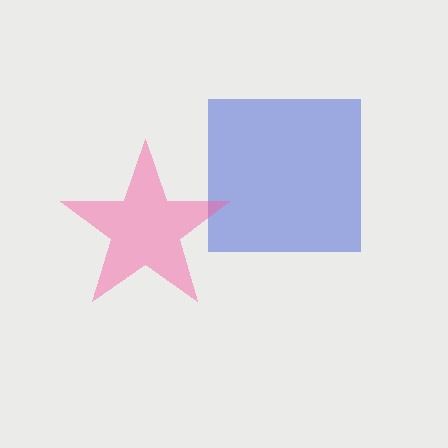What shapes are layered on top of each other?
The layered shapes are: a blue square, a pink star.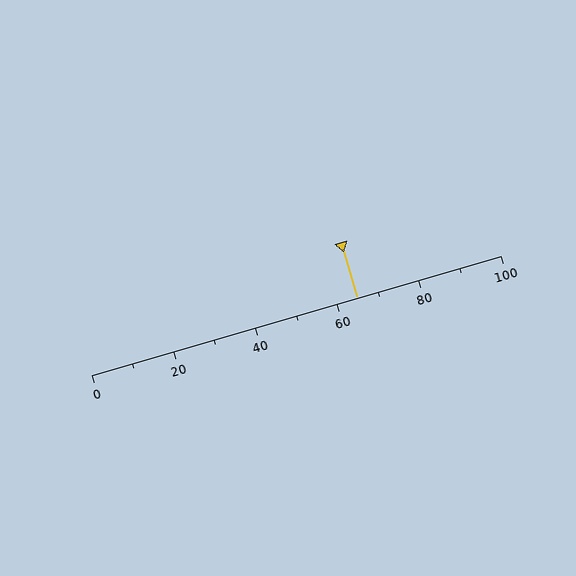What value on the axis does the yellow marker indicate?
The marker indicates approximately 65.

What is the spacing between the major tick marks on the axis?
The major ticks are spaced 20 apart.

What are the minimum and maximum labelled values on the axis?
The axis runs from 0 to 100.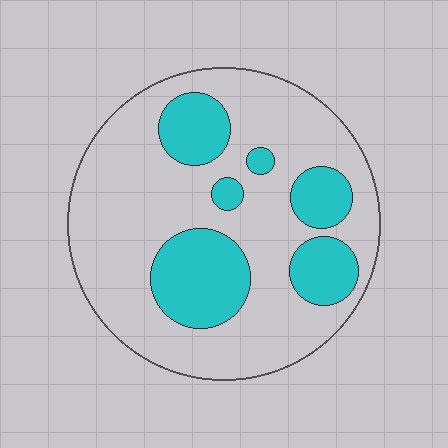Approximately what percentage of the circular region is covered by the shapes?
Approximately 25%.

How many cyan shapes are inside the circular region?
6.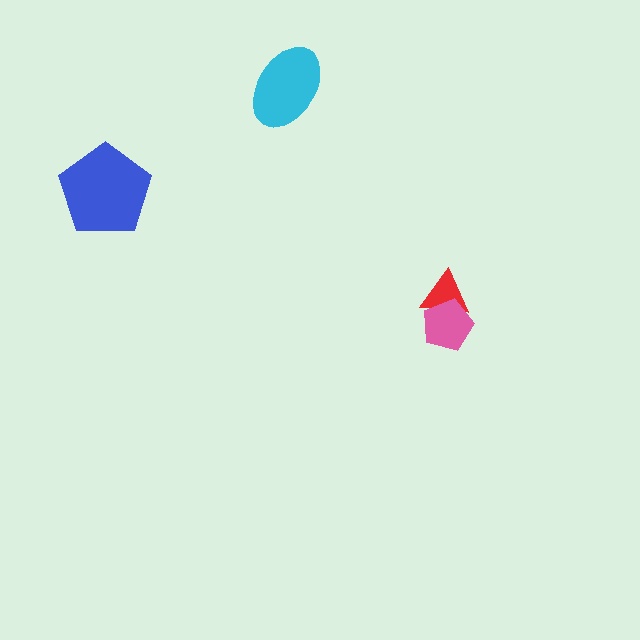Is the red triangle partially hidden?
Yes, it is partially covered by another shape.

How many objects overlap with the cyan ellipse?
0 objects overlap with the cyan ellipse.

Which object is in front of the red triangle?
The pink pentagon is in front of the red triangle.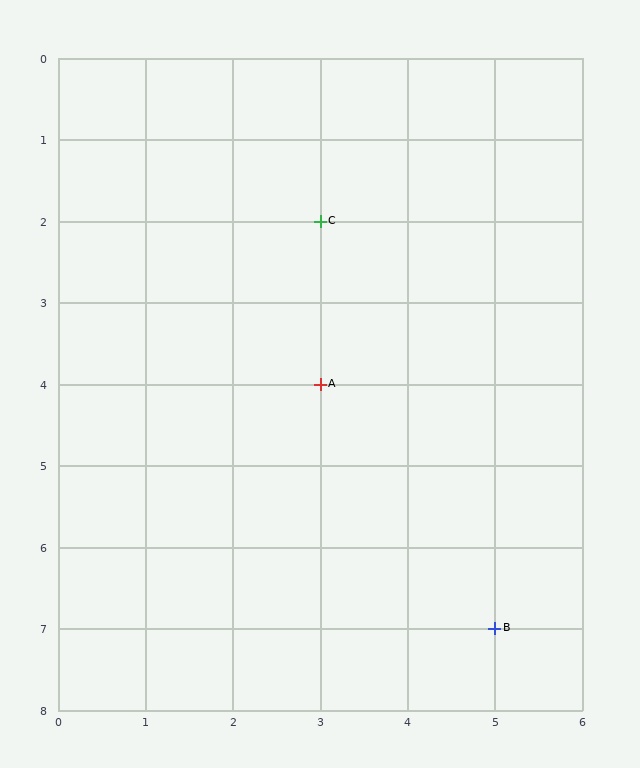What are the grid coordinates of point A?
Point A is at grid coordinates (3, 4).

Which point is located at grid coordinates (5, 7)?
Point B is at (5, 7).